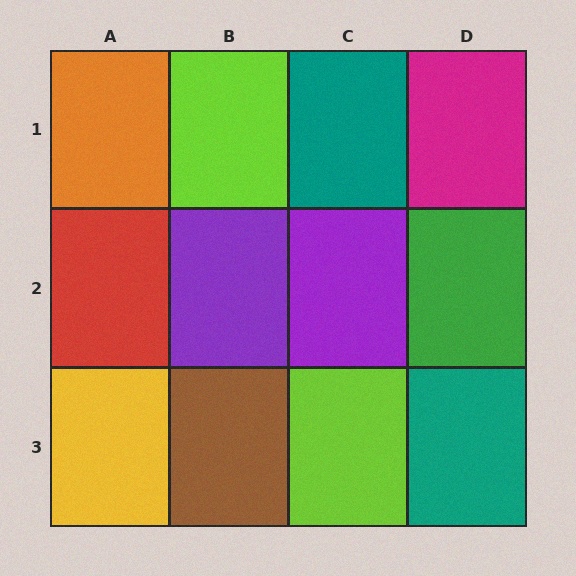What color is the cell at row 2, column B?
Purple.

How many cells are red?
1 cell is red.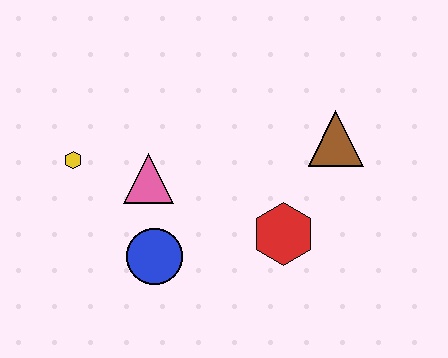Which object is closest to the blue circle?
The pink triangle is closest to the blue circle.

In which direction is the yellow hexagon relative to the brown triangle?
The yellow hexagon is to the left of the brown triangle.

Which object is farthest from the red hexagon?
The yellow hexagon is farthest from the red hexagon.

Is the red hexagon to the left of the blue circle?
No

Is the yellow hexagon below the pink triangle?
No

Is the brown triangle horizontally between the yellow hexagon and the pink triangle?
No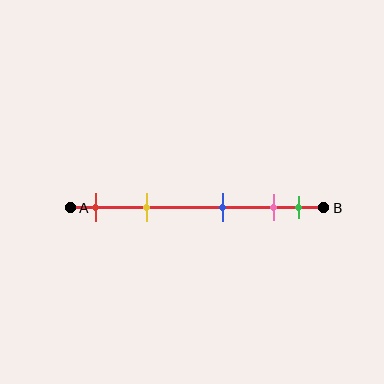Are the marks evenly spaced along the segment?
No, the marks are not evenly spaced.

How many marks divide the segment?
There are 5 marks dividing the segment.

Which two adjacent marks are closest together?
The pink and green marks are the closest adjacent pair.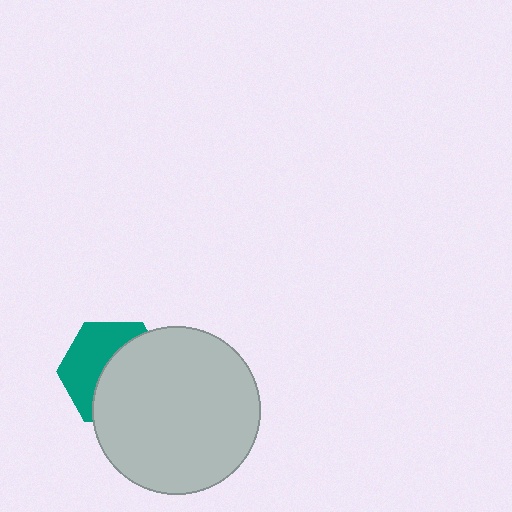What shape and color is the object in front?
The object in front is a light gray circle.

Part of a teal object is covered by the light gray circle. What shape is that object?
It is a hexagon.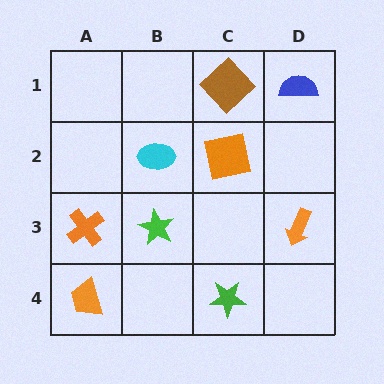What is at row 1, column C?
A brown diamond.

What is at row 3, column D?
An orange arrow.